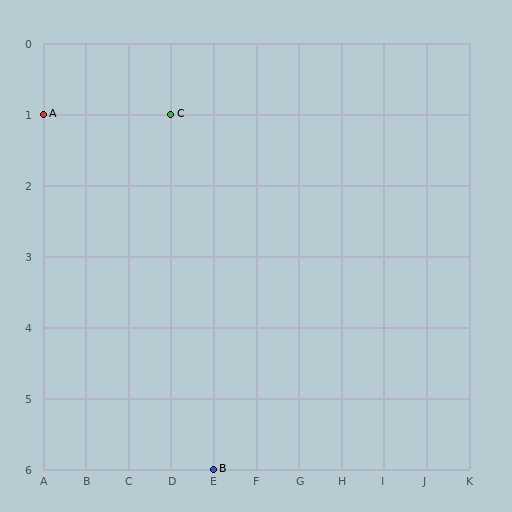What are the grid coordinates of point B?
Point B is at grid coordinates (E, 6).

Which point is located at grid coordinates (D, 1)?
Point C is at (D, 1).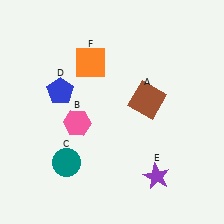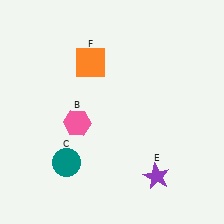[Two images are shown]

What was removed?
The blue pentagon (D), the brown square (A) were removed in Image 2.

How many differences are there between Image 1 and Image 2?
There are 2 differences between the two images.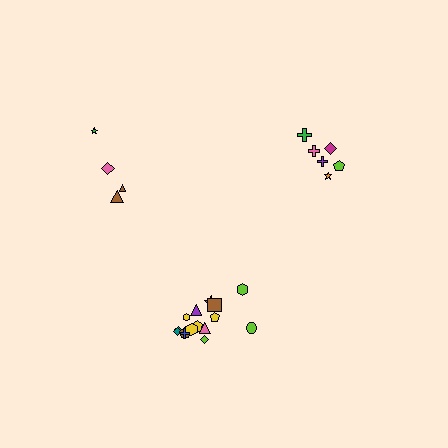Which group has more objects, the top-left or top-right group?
The top-right group.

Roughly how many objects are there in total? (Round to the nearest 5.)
Roughly 25 objects in total.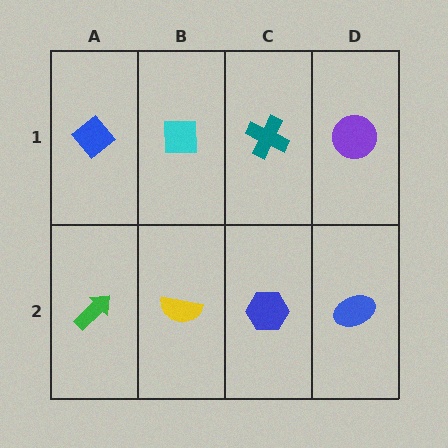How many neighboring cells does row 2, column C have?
3.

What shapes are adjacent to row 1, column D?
A blue ellipse (row 2, column D), a teal cross (row 1, column C).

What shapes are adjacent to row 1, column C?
A blue hexagon (row 2, column C), a cyan square (row 1, column B), a purple circle (row 1, column D).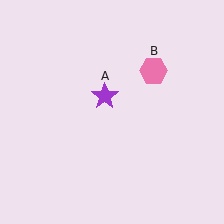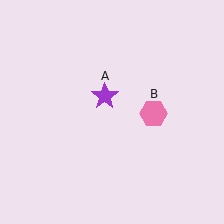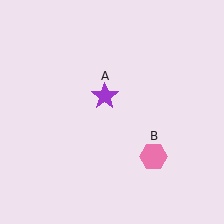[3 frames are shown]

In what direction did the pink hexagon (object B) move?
The pink hexagon (object B) moved down.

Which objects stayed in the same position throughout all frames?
Purple star (object A) remained stationary.